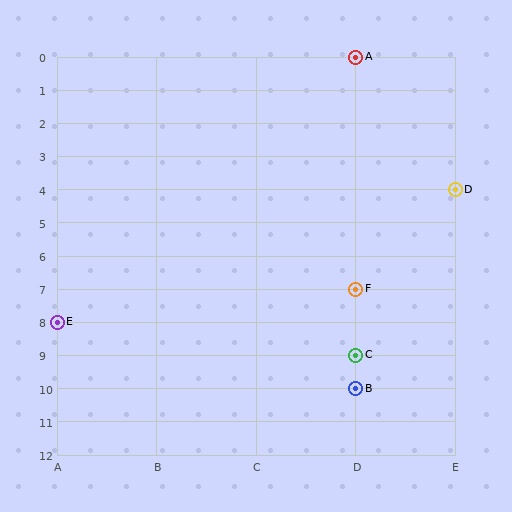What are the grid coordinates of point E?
Point E is at grid coordinates (A, 8).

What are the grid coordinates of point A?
Point A is at grid coordinates (D, 0).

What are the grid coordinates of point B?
Point B is at grid coordinates (D, 10).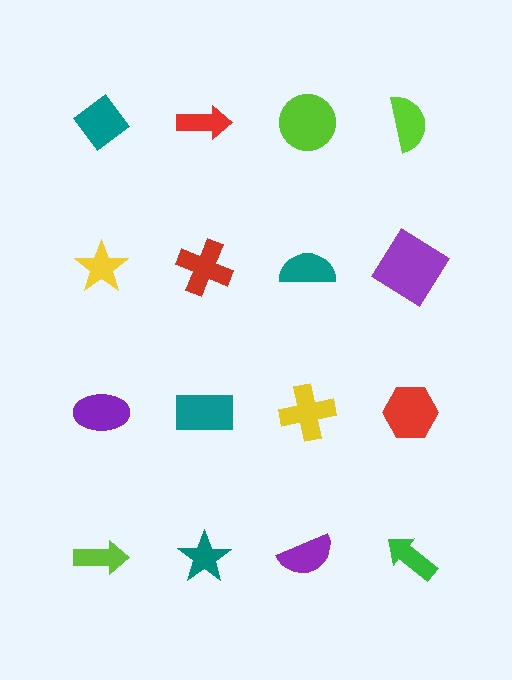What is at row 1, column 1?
A teal diamond.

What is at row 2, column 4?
A purple diamond.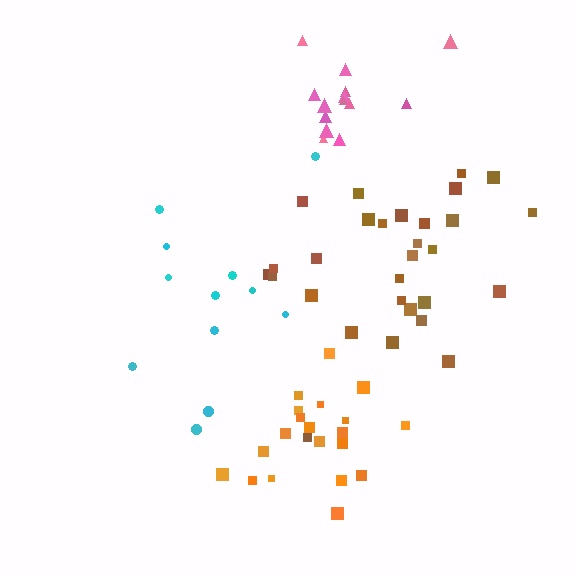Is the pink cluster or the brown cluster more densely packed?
Brown.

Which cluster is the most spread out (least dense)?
Cyan.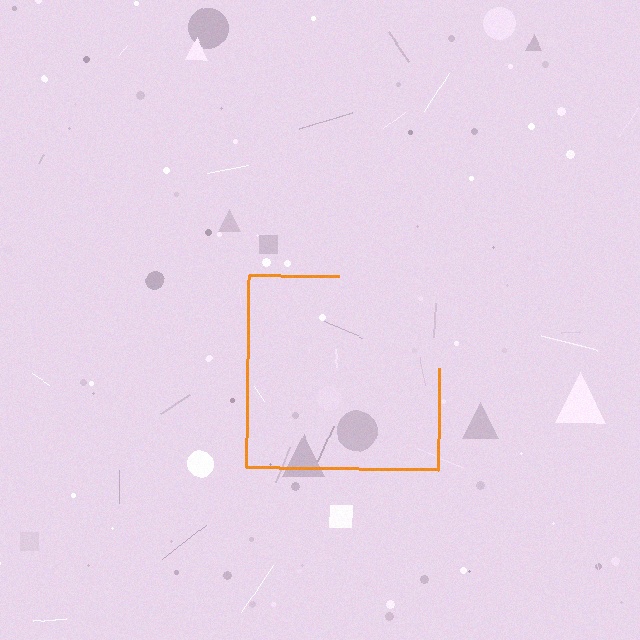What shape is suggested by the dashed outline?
The dashed outline suggests a square.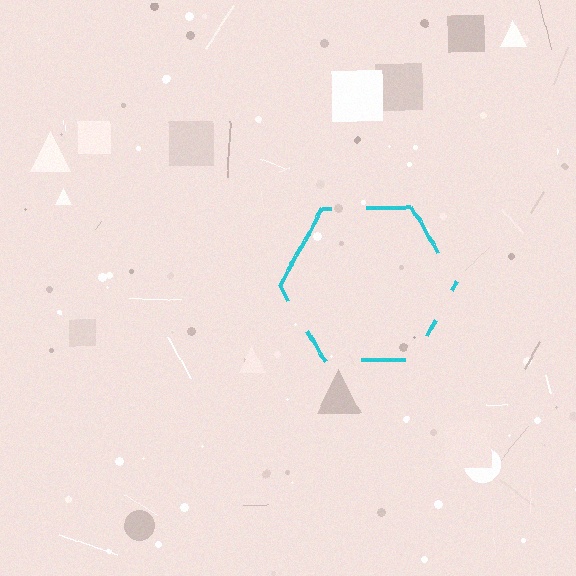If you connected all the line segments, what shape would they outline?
They would outline a hexagon.